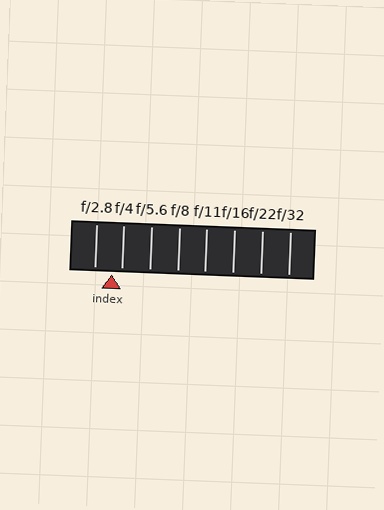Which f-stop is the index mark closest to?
The index mark is closest to f/4.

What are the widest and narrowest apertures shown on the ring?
The widest aperture shown is f/2.8 and the narrowest is f/32.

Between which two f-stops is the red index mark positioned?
The index mark is between f/2.8 and f/4.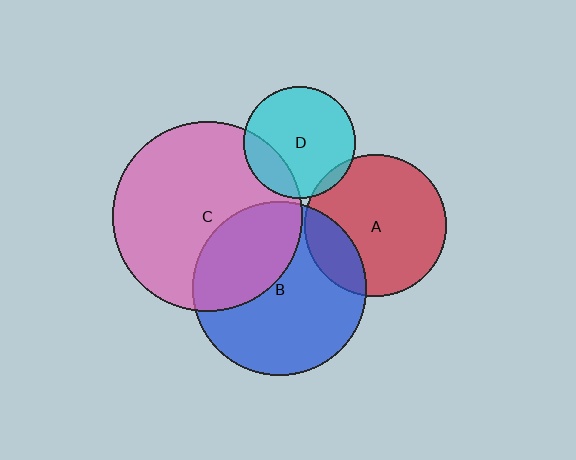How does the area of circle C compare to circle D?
Approximately 2.9 times.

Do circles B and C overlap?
Yes.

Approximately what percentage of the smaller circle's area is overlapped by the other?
Approximately 35%.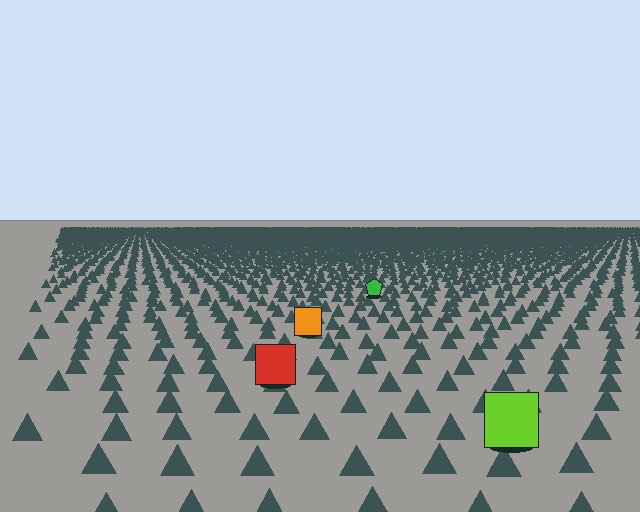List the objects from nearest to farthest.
From nearest to farthest: the lime square, the red square, the orange square, the green pentagon.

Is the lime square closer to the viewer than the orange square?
Yes. The lime square is closer — you can tell from the texture gradient: the ground texture is coarser near it.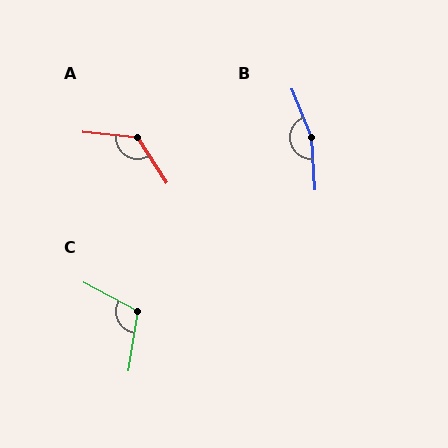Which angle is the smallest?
C, at approximately 109 degrees.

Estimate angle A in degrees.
Approximately 129 degrees.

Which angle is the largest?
B, at approximately 161 degrees.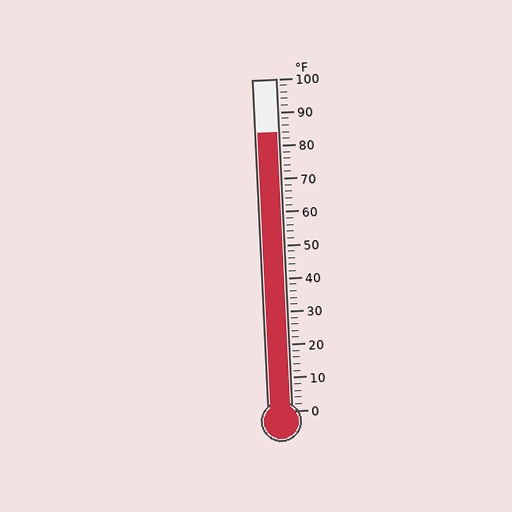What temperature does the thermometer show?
The thermometer shows approximately 84°F.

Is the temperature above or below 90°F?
The temperature is below 90°F.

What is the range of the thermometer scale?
The thermometer scale ranges from 0°F to 100°F.